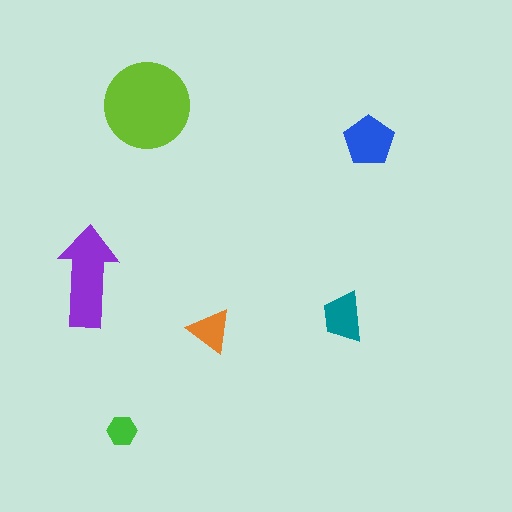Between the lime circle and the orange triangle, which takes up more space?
The lime circle.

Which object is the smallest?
The green hexagon.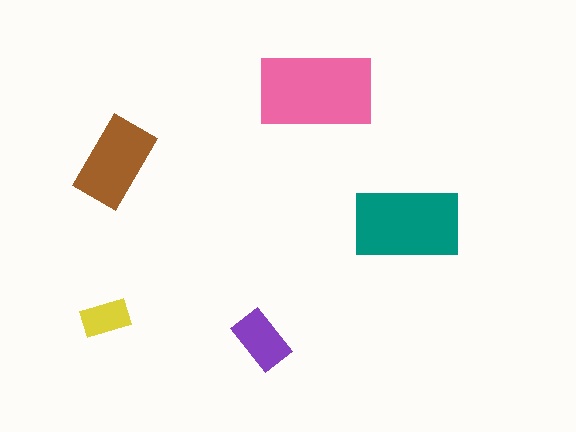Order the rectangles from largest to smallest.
the pink one, the teal one, the brown one, the purple one, the yellow one.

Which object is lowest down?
The purple rectangle is bottommost.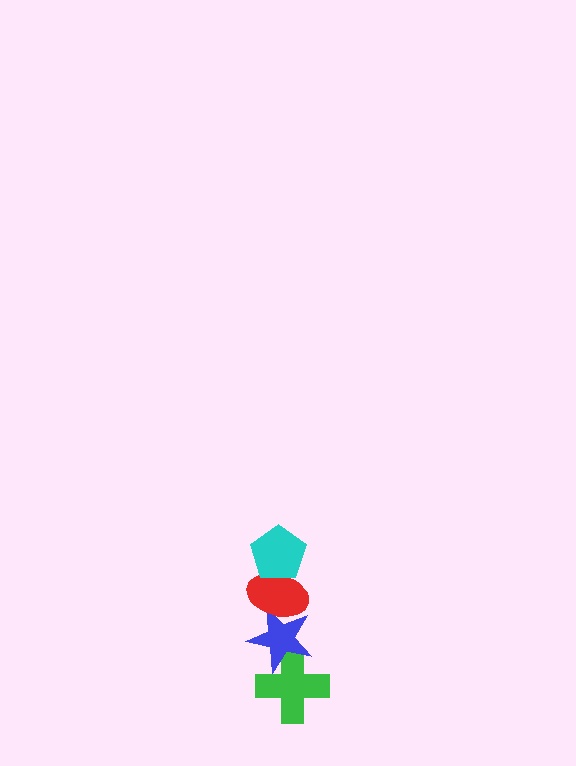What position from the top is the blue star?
The blue star is 3rd from the top.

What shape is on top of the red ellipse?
The cyan pentagon is on top of the red ellipse.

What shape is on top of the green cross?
The blue star is on top of the green cross.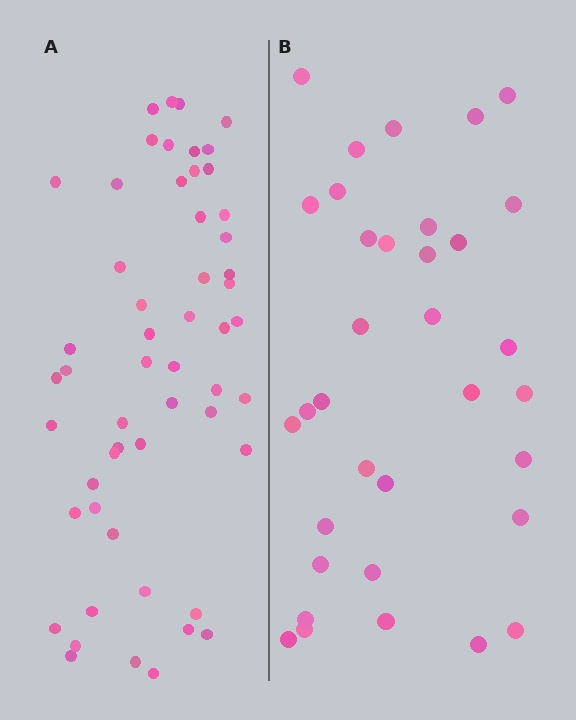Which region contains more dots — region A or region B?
Region A (the left region) has more dots.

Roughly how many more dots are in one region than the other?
Region A has approximately 20 more dots than region B.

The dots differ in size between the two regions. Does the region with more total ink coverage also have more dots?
No. Region B has more total ink coverage because its dots are larger, but region A actually contains more individual dots. Total area can be misleading — the number of items is what matters here.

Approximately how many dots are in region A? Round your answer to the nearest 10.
About 50 dots. (The exact count is 54, which rounds to 50.)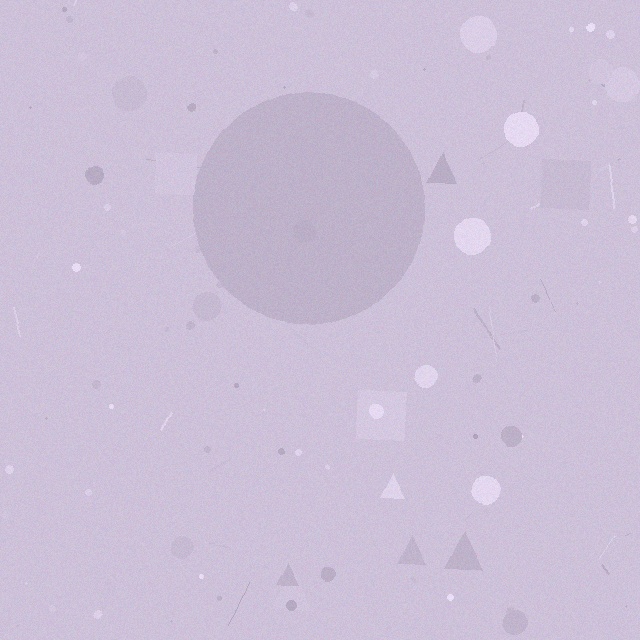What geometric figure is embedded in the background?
A circle is embedded in the background.